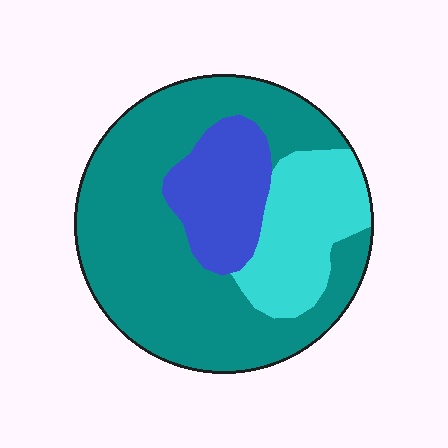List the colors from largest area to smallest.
From largest to smallest: teal, cyan, blue.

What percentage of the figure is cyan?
Cyan takes up between a sixth and a third of the figure.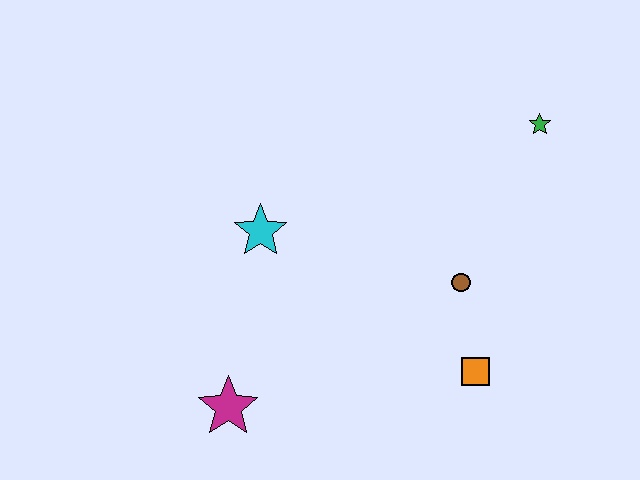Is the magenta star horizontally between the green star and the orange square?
No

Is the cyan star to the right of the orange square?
No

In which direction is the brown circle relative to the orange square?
The brown circle is above the orange square.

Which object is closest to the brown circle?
The orange square is closest to the brown circle.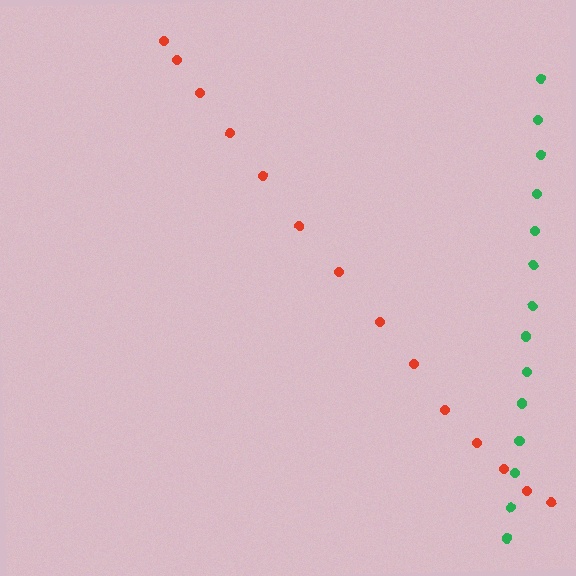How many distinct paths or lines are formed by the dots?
There are 2 distinct paths.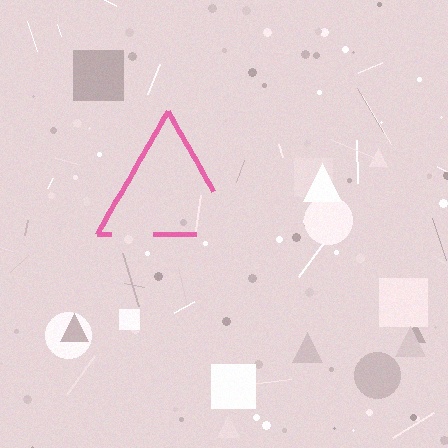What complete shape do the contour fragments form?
The contour fragments form a triangle.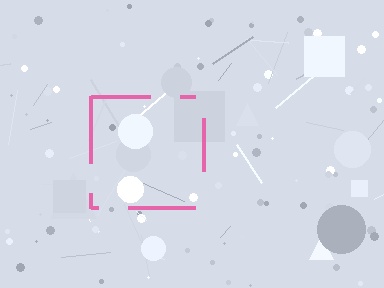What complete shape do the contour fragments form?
The contour fragments form a square.